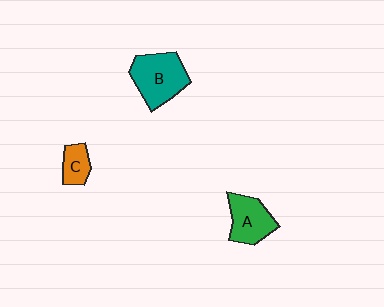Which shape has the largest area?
Shape B (teal).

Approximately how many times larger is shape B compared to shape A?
Approximately 1.3 times.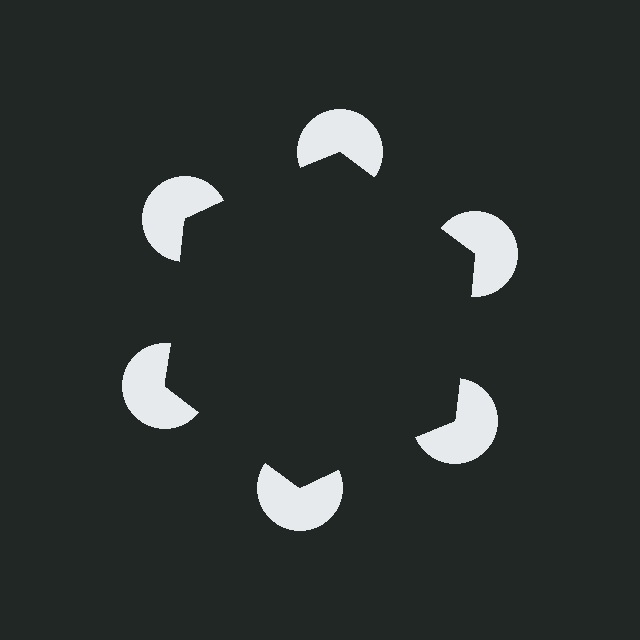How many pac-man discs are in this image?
There are 6 — one at each vertex of the illusory hexagon.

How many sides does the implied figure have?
6 sides.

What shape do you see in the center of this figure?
An illusory hexagon — its edges are inferred from the aligned wedge cuts in the pac-man discs, not physically drawn.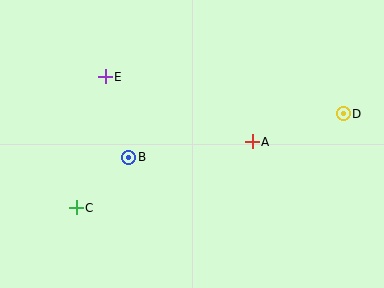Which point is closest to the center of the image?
Point A at (252, 142) is closest to the center.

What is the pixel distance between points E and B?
The distance between E and B is 84 pixels.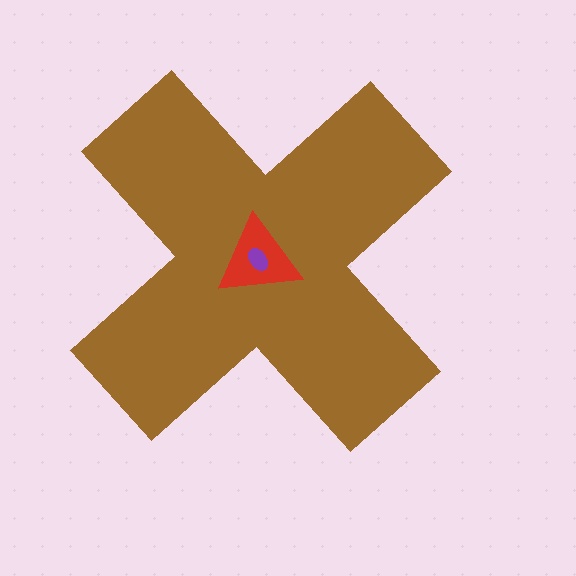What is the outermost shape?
The brown cross.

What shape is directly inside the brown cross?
The red triangle.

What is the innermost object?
The purple ellipse.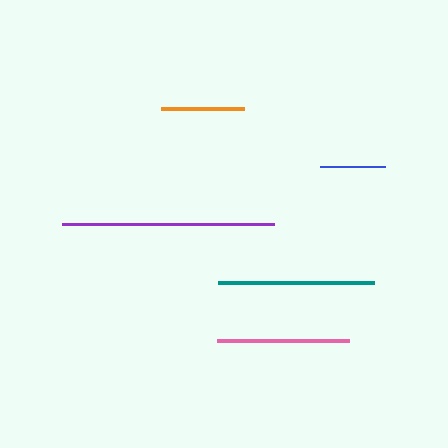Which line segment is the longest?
The purple line is the longest at approximately 212 pixels.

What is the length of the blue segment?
The blue segment is approximately 66 pixels long.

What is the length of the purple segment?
The purple segment is approximately 212 pixels long.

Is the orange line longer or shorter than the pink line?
The pink line is longer than the orange line.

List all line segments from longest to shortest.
From longest to shortest: purple, teal, pink, orange, blue.